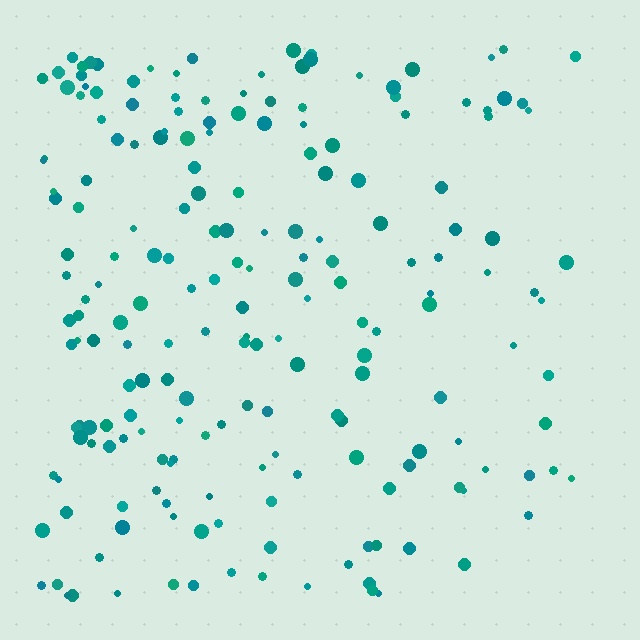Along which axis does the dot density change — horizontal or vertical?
Horizontal.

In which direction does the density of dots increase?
From right to left, with the left side densest.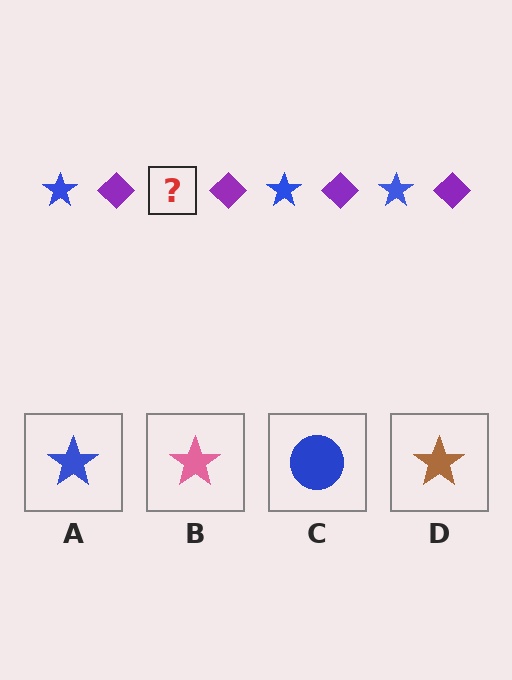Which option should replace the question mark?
Option A.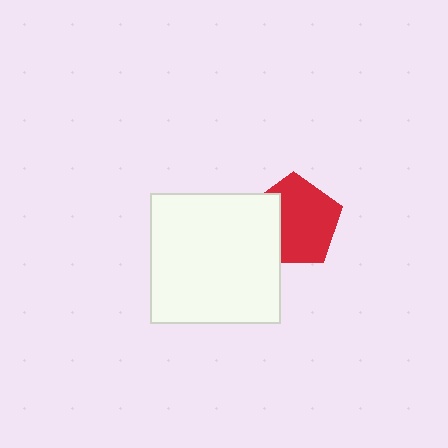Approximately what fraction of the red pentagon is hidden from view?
Roughly 30% of the red pentagon is hidden behind the white square.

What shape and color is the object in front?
The object in front is a white square.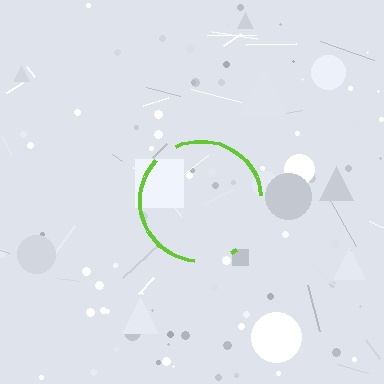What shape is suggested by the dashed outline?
The dashed outline suggests a circle.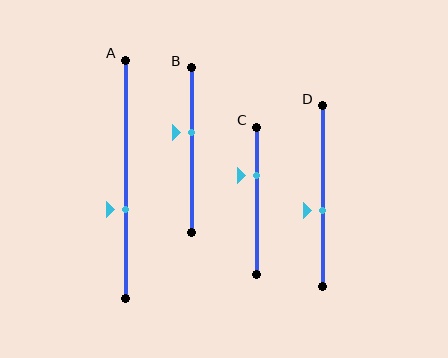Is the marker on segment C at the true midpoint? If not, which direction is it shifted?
No, the marker on segment C is shifted upward by about 17% of the segment length.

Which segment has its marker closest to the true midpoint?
Segment D has its marker closest to the true midpoint.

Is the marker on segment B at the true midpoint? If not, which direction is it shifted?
No, the marker on segment B is shifted upward by about 11% of the segment length.